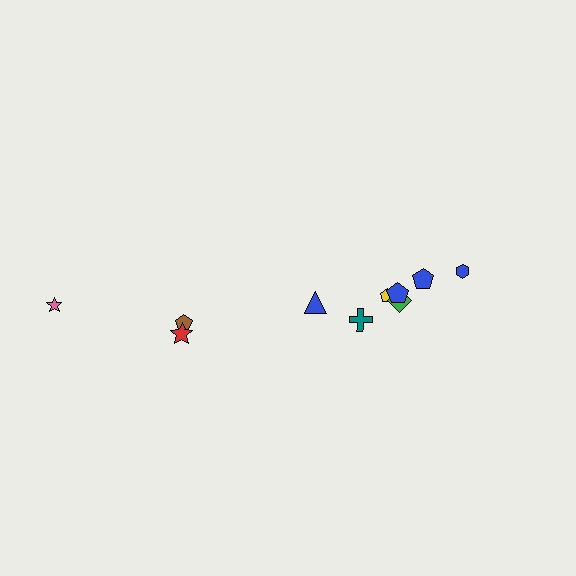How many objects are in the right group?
There are 7 objects.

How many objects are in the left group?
There are 3 objects.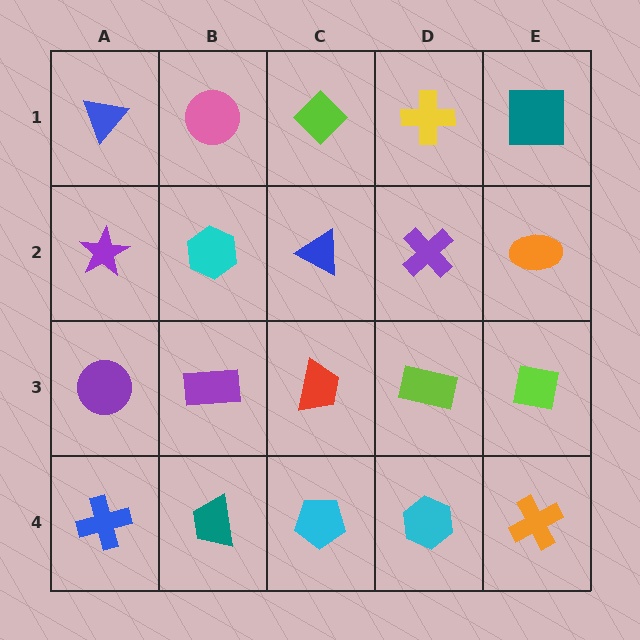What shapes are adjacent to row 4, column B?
A purple rectangle (row 3, column B), a blue cross (row 4, column A), a cyan pentagon (row 4, column C).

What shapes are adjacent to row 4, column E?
A lime square (row 3, column E), a cyan hexagon (row 4, column D).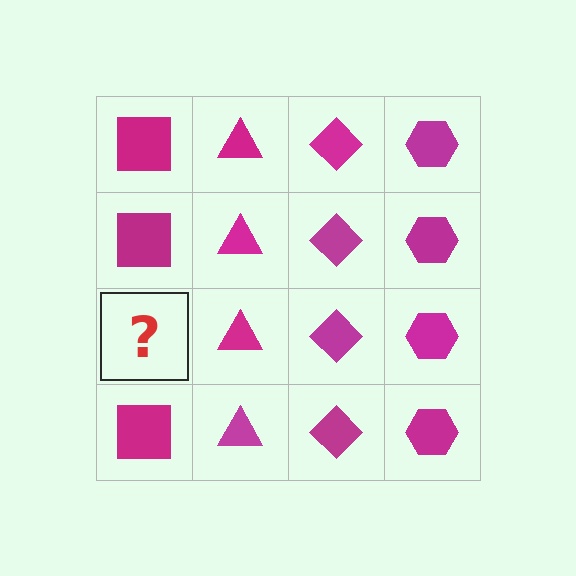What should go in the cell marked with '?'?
The missing cell should contain a magenta square.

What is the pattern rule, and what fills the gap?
The rule is that each column has a consistent shape. The gap should be filled with a magenta square.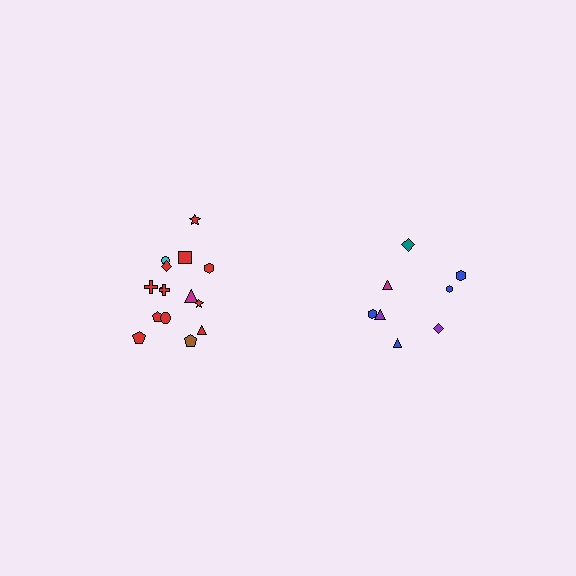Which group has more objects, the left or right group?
The left group.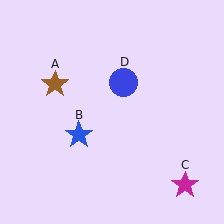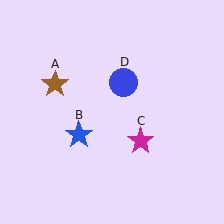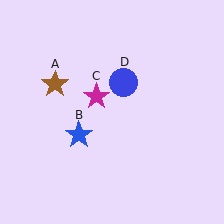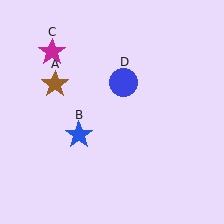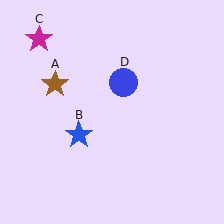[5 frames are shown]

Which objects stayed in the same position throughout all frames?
Brown star (object A) and blue star (object B) and blue circle (object D) remained stationary.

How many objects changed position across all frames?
1 object changed position: magenta star (object C).